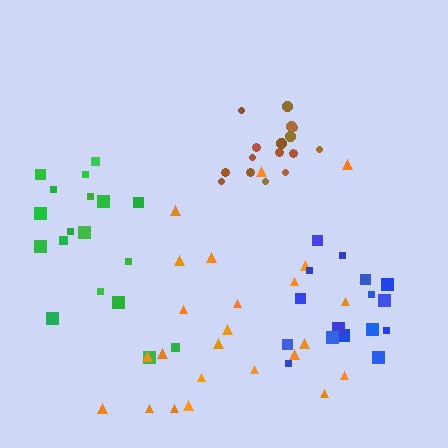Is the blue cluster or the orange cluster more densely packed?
Blue.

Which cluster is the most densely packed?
Brown.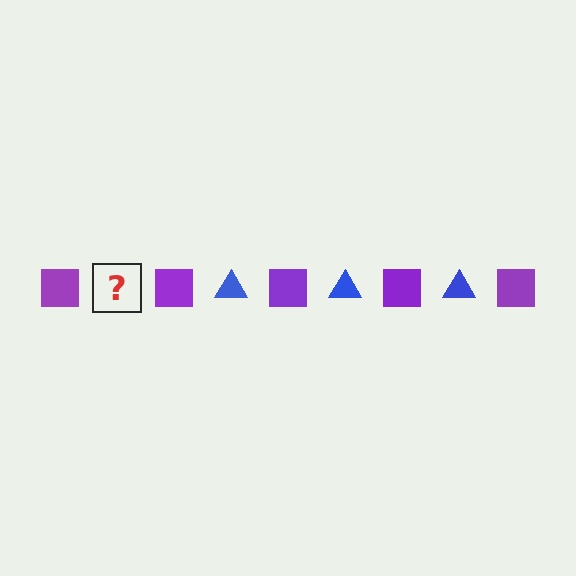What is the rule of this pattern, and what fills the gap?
The rule is that the pattern alternates between purple square and blue triangle. The gap should be filled with a blue triangle.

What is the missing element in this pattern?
The missing element is a blue triangle.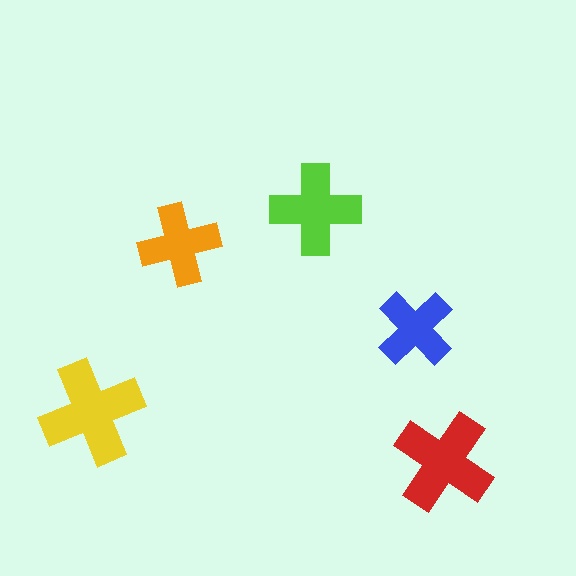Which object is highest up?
The lime cross is topmost.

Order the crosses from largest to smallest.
the yellow one, the red one, the lime one, the orange one, the blue one.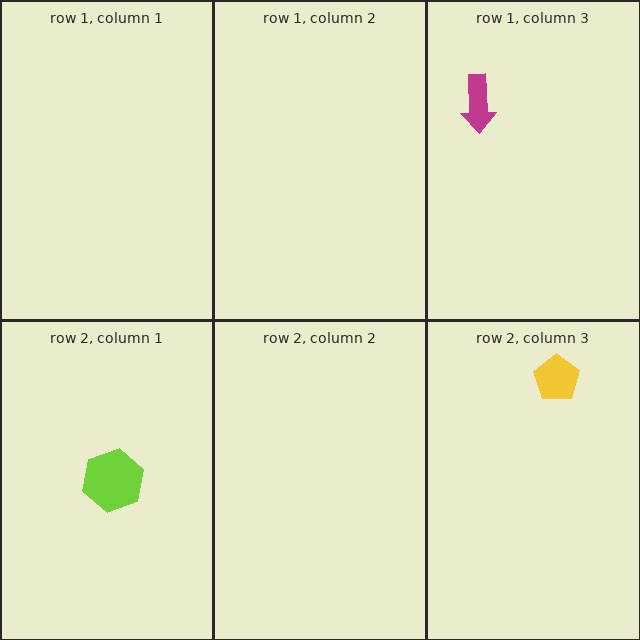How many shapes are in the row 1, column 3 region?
1.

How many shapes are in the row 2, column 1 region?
1.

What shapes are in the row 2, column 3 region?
The yellow pentagon.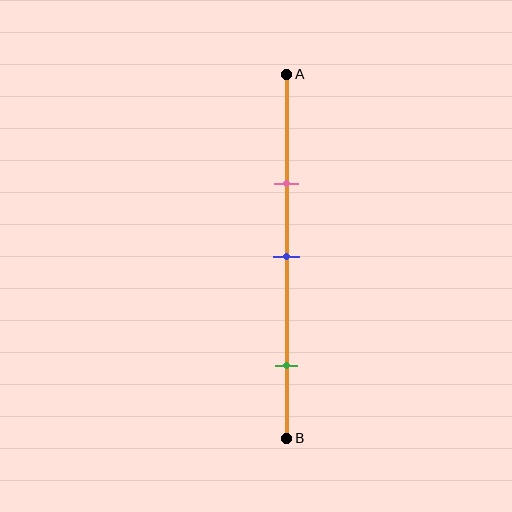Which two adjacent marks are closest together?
The pink and blue marks are the closest adjacent pair.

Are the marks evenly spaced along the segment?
No, the marks are not evenly spaced.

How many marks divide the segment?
There are 3 marks dividing the segment.